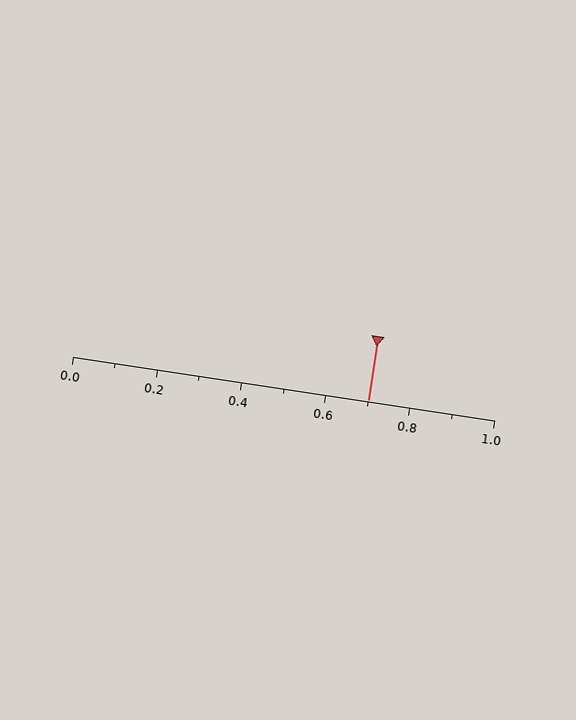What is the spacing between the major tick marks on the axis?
The major ticks are spaced 0.2 apart.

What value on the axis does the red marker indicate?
The marker indicates approximately 0.7.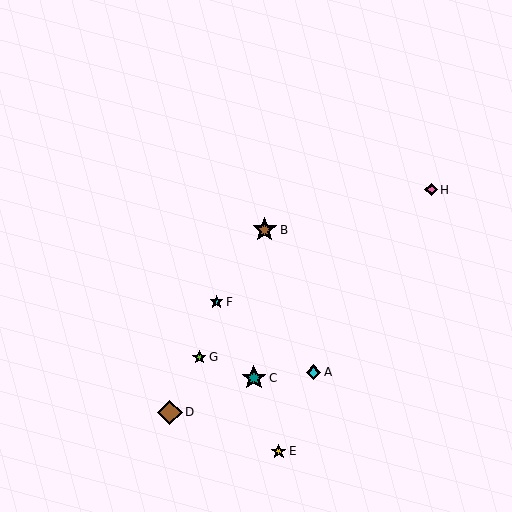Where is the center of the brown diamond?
The center of the brown diamond is at (170, 412).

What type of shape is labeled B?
Shape B is a brown star.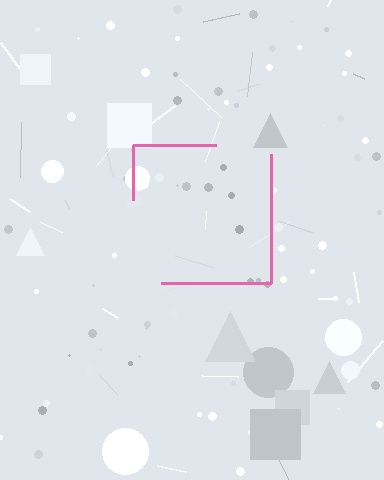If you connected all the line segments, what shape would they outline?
They would outline a square.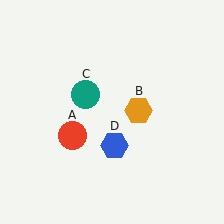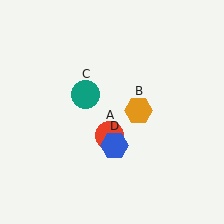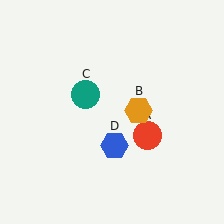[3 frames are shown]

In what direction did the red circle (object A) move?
The red circle (object A) moved right.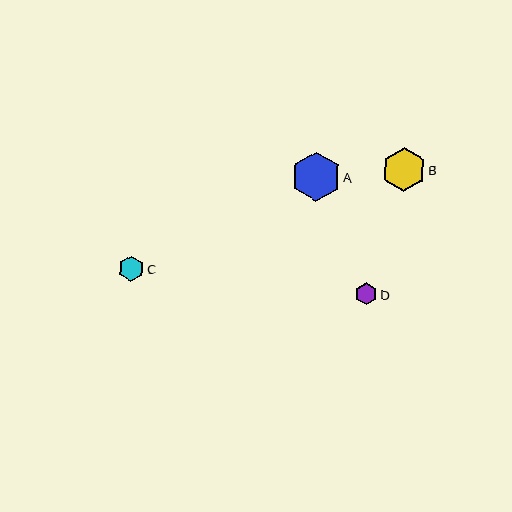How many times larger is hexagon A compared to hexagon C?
Hexagon A is approximately 2.0 times the size of hexagon C.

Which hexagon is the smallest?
Hexagon D is the smallest with a size of approximately 22 pixels.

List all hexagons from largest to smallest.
From largest to smallest: A, B, C, D.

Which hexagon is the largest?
Hexagon A is the largest with a size of approximately 50 pixels.